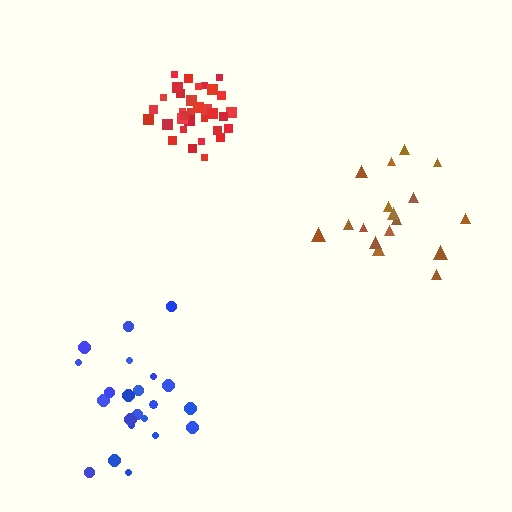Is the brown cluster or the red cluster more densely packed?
Red.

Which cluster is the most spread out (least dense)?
Brown.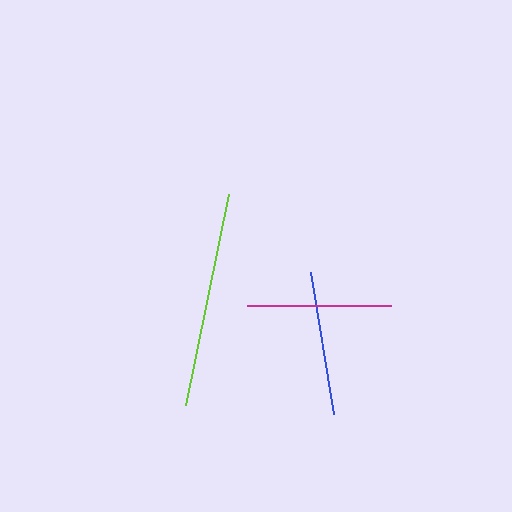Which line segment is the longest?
The lime line is the longest at approximately 214 pixels.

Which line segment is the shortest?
The blue line is the shortest at approximately 144 pixels.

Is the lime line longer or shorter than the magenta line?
The lime line is longer than the magenta line.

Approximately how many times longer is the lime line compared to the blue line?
The lime line is approximately 1.5 times the length of the blue line.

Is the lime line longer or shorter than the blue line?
The lime line is longer than the blue line.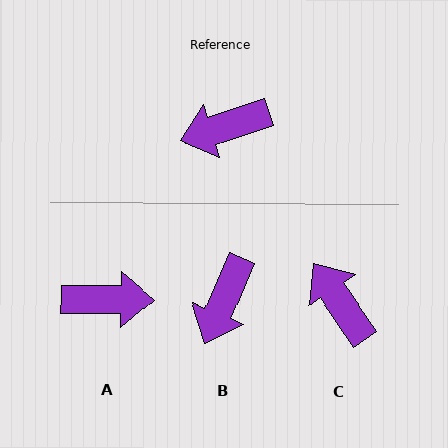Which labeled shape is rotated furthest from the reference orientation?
A, about 162 degrees away.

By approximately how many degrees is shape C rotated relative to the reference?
Approximately 74 degrees clockwise.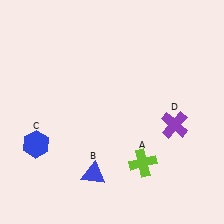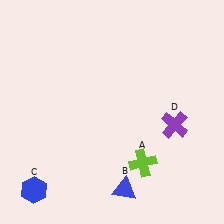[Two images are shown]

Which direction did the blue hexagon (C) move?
The blue hexagon (C) moved down.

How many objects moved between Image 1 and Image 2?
2 objects moved between the two images.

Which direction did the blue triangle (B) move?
The blue triangle (B) moved right.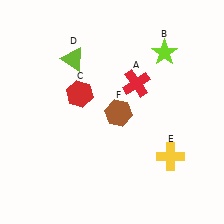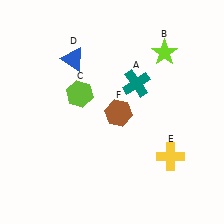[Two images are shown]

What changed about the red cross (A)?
In Image 1, A is red. In Image 2, it changed to teal.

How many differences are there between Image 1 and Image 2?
There are 3 differences between the two images.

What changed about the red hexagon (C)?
In Image 1, C is red. In Image 2, it changed to lime.